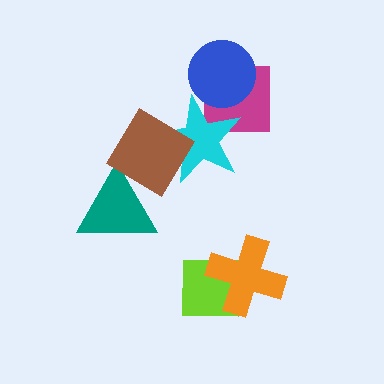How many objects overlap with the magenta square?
2 objects overlap with the magenta square.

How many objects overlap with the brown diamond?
2 objects overlap with the brown diamond.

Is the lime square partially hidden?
Yes, it is partially covered by another shape.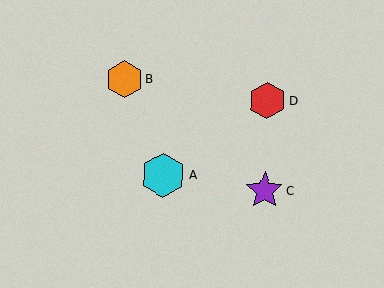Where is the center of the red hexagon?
The center of the red hexagon is at (268, 101).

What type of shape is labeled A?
Shape A is a cyan hexagon.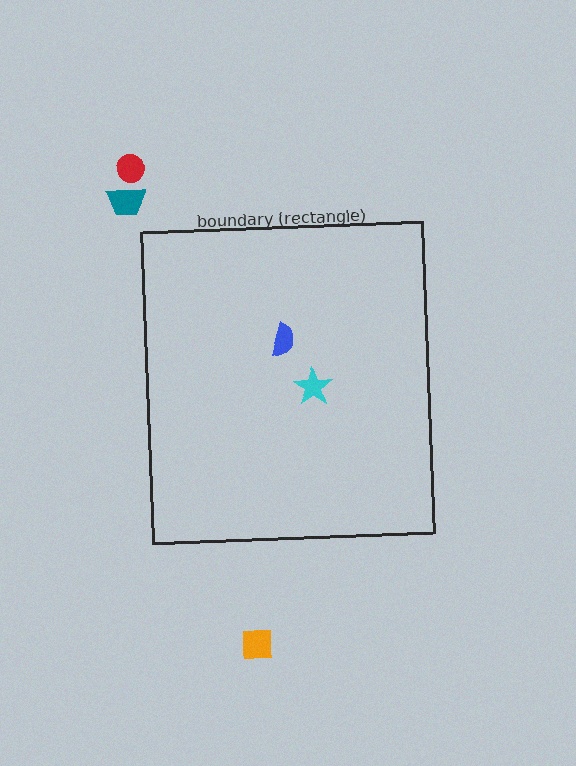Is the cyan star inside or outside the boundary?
Inside.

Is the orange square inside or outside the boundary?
Outside.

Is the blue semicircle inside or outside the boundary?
Inside.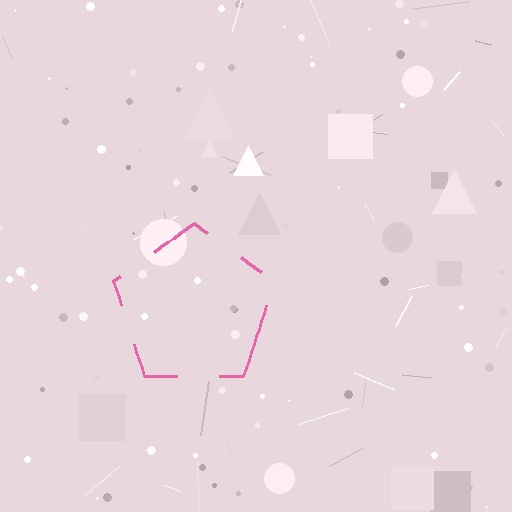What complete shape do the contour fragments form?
The contour fragments form a pentagon.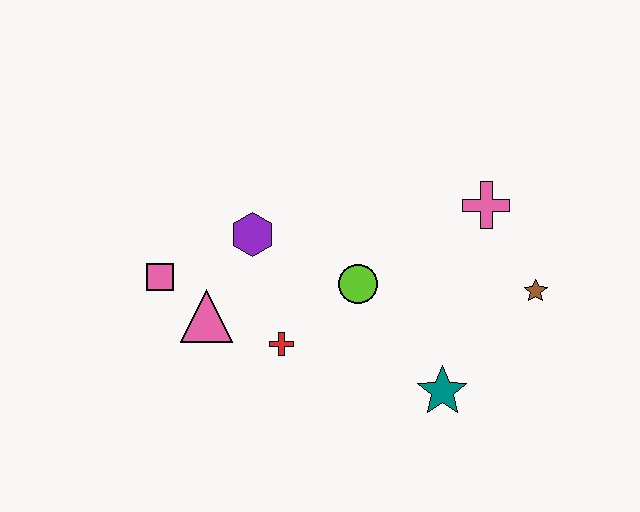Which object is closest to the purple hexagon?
The pink triangle is closest to the purple hexagon.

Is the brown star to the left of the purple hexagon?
No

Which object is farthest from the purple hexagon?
The brown star is farthest from the purple hexagon.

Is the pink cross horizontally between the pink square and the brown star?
Yes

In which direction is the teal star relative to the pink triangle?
The teal star is to the right of the pink triangle.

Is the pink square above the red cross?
Yes